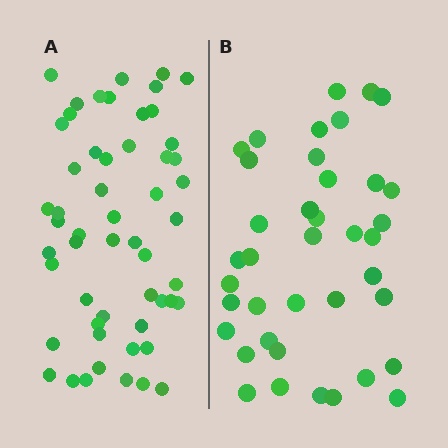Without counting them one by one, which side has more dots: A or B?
Region A (the left region) has more dots.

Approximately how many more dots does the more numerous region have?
Region A has approximately 15 more dots than region B.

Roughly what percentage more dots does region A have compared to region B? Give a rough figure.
About 40% more.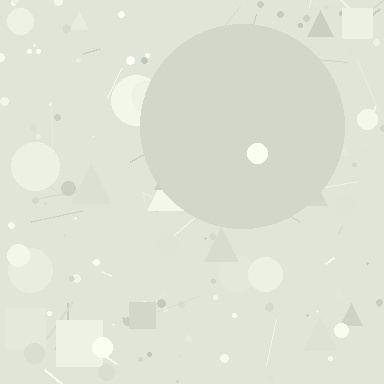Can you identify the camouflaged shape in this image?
The camouflaged shape is a circle.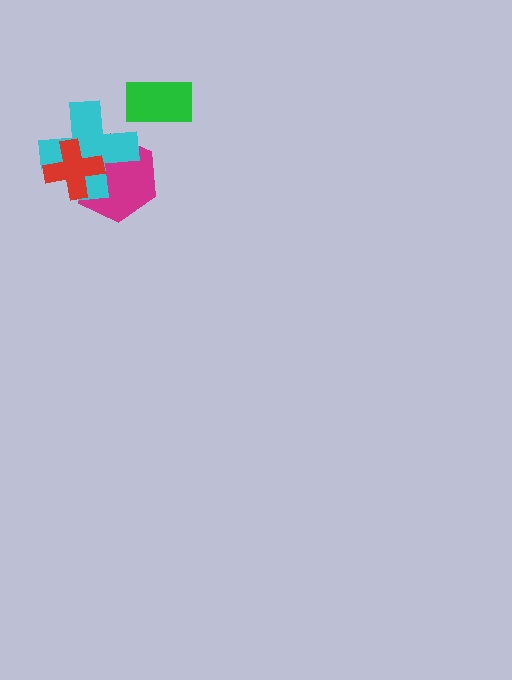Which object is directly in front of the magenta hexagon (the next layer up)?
The cyan cross is directly in front of the magenta hexagon.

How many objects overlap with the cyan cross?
2 objects overlap with the cyan cross.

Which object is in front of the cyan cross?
The red cross is in front of the cyan cross.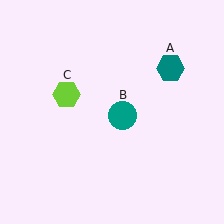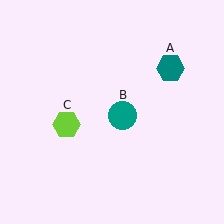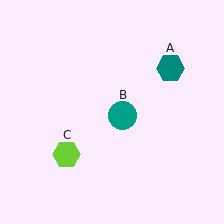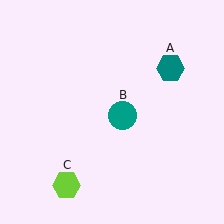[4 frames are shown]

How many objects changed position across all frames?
1 object changed position: lime hexagon (object C).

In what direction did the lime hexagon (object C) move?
The lime hexagon (object C) moved down.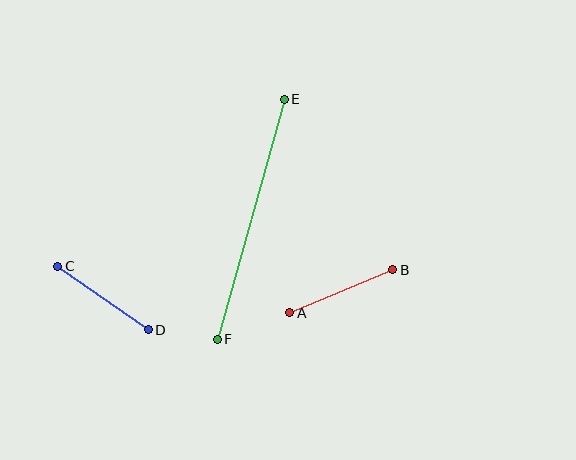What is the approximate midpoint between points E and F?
The midpoint is at approximately (251, 219) pixels.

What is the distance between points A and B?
The distance is approximately 112 pixels.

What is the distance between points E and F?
The distance is approximately 250 pixels.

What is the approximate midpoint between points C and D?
The midpoint is at approximately (103, 298) pixels.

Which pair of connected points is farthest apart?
Points E and F are farthest apart.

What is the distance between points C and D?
The distance is approximately 111 pixels.